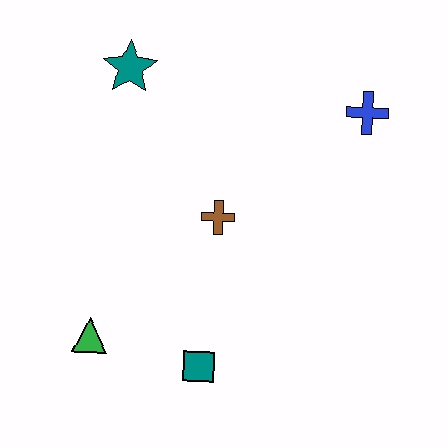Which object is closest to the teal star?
The brown cross is closest to the teal star.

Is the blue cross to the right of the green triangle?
Yes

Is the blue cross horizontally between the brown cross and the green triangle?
No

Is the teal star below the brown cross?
No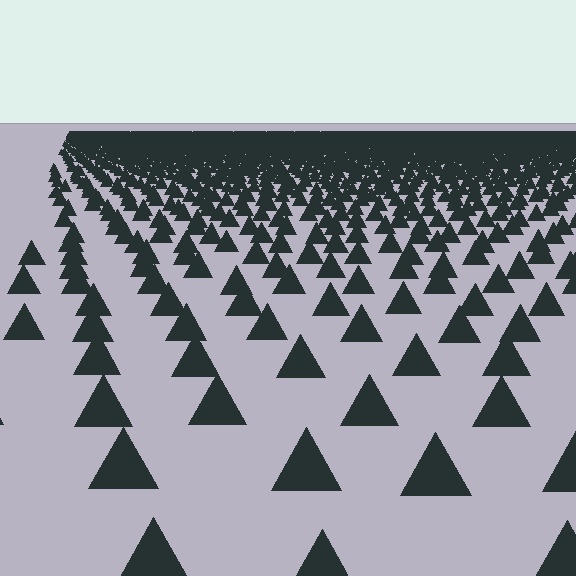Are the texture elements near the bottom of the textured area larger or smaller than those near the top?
Larger. Near the bottom, elements are closer to the viewer and appear at a bigger on-screen size.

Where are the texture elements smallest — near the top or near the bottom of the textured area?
Near the top.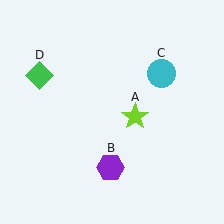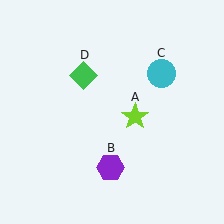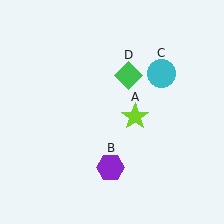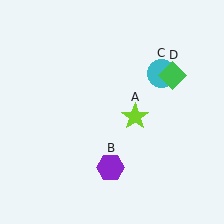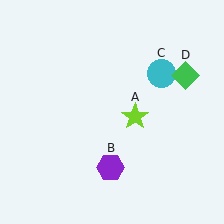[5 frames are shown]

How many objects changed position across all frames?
1 object changed position: green diamond (object D).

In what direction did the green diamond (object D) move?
The green diamond (object D) moved right.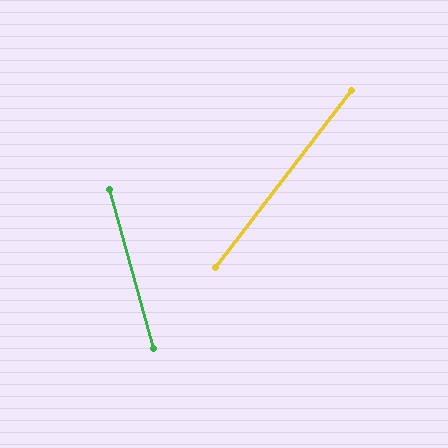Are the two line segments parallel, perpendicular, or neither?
Neither parallel nor perpendicular — they differ by about 53°.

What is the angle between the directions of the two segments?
Approximately 53 degrees.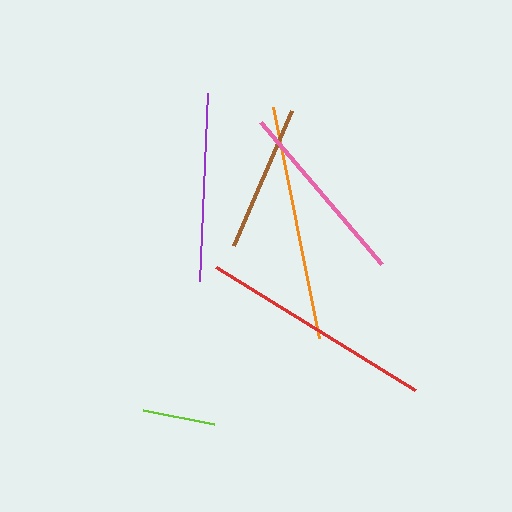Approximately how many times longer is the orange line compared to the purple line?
The orange line is approximately 1.2 times the length of the purple line.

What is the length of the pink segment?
The pink segment is approximately 187 pixels long.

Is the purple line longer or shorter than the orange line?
The orange line is longer than the purple line.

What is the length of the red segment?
The red segment is approximately 234 pixels long.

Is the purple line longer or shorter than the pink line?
The purple line is longer than the pink line.